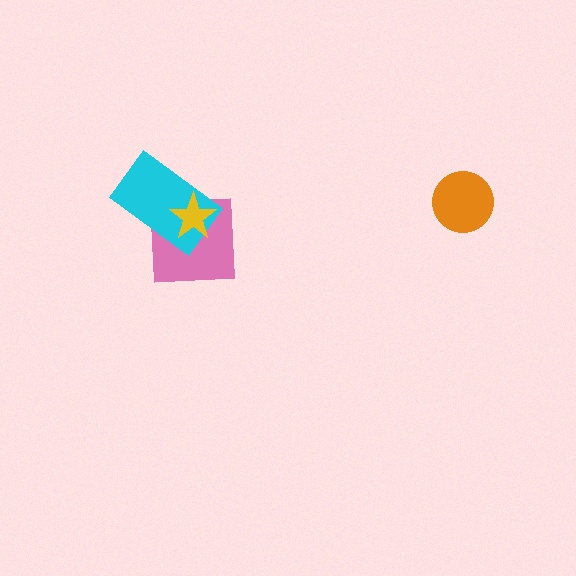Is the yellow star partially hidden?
No, no other shape covers it.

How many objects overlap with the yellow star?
2 objects overlap with the yellow star.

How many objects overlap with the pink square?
2 objects overlap with the pink square.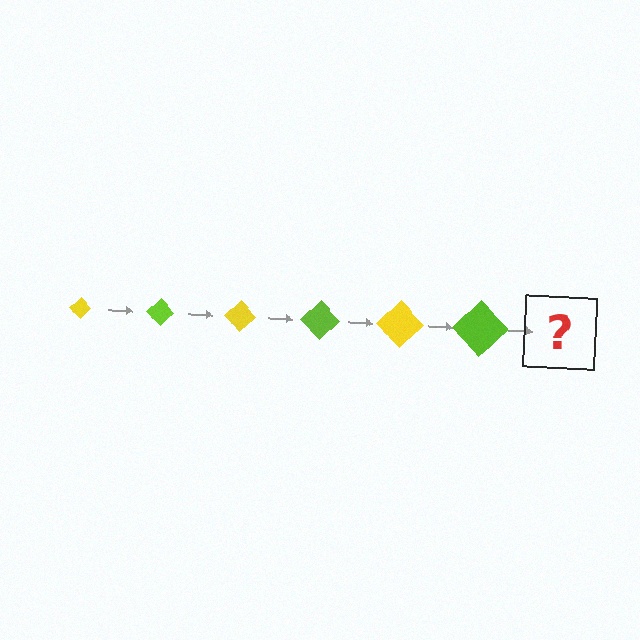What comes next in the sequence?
The next element should be a yellow diamond, larger than the previous one.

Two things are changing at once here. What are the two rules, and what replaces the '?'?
The two rules are that the diamond grows larger each step and the color cycles through yellow and lime. The '?' should be a yellow diamond, larger than the previous one.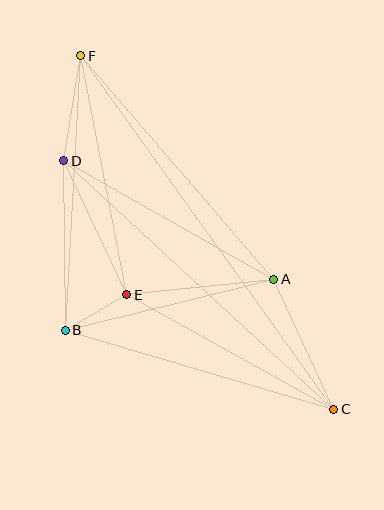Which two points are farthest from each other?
Points C and F are farthest from each other.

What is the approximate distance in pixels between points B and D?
The distance between B and D is approximately 170 pixels.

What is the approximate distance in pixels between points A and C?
The distance between A and C is approximately 143 pixels.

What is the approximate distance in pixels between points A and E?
The distance between A and E is approximately 148 pixels.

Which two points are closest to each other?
Points B and E are closest to each other.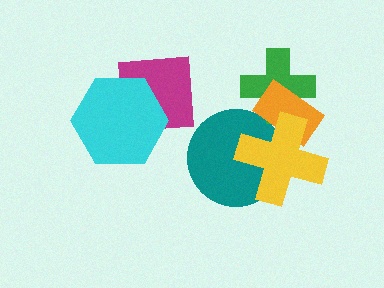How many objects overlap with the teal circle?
2 objects overlap with the teal circle.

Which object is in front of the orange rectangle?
The yellow cross is in front of the orange rectangle.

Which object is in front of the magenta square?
The cyan hexagon is in front of the magenta square.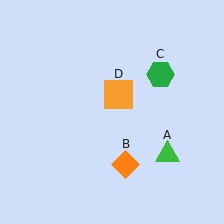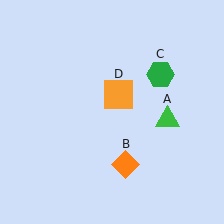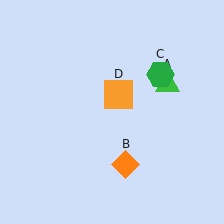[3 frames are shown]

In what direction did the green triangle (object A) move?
The green triangle (object A) moved up.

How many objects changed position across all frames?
1 object changed position: green triangle (object A).